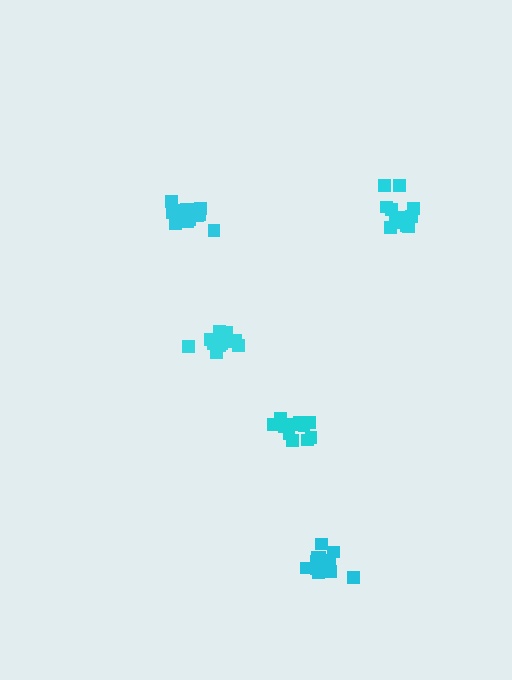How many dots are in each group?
Group 1: 14 dots, Group 2: 12 dots, Group 3: 12 dots, Group 4: 13 dots, Group 5: 15 dots (66 total).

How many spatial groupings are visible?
There are 5 spatial groupings.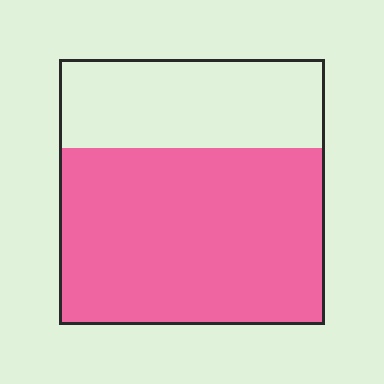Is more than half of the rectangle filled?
Yes.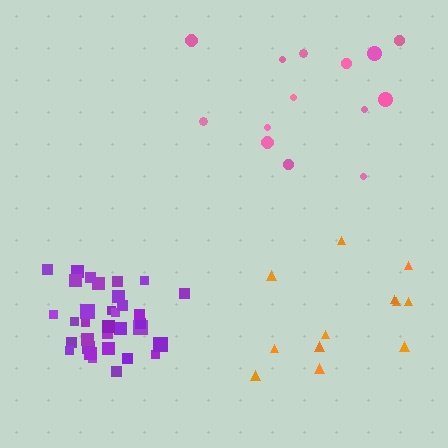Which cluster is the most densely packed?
Purple.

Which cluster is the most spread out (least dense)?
Orange.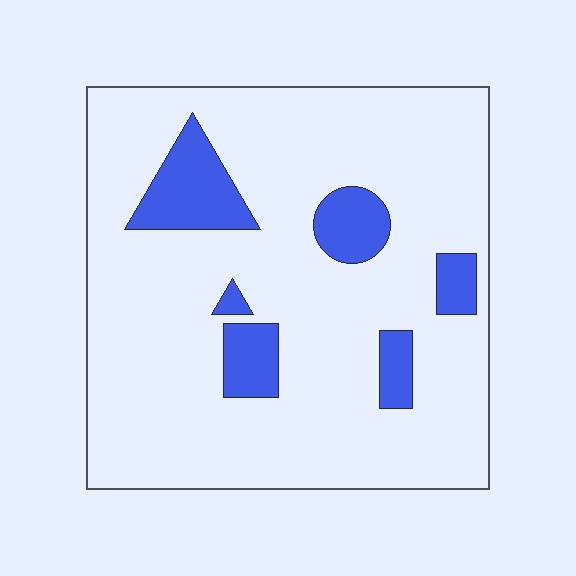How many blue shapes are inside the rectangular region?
6.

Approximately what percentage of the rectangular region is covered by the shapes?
Approximately 15%.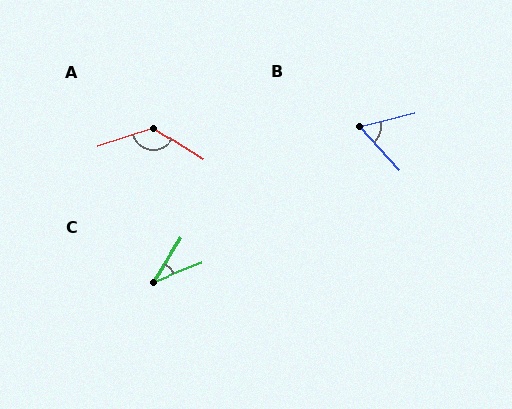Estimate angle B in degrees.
Approximately 61 degrees.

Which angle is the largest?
A, at approximately 129 degrees.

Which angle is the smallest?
C, at approximately 37 degrees.